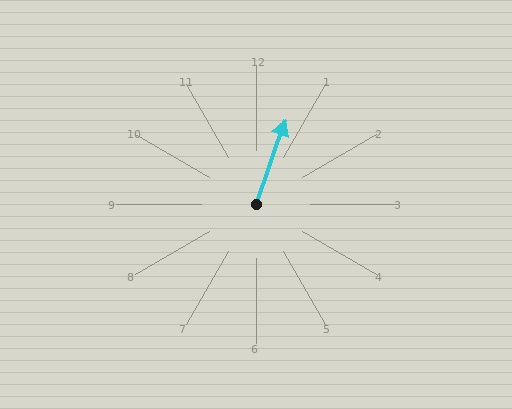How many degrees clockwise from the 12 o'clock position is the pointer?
Approximately 19 degrees.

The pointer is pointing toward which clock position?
Roughly 1 o'clock.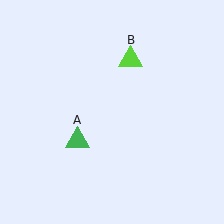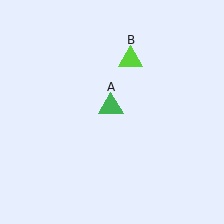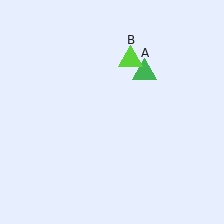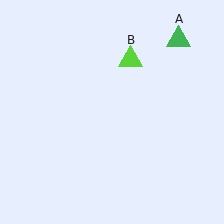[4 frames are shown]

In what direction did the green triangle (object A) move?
The green triangle (object A) moved up and to the right.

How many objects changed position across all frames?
1 object changed position: green triangle (object A).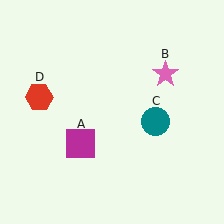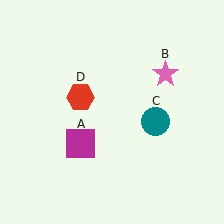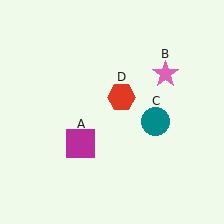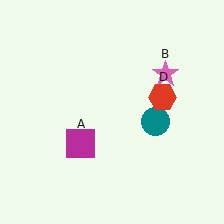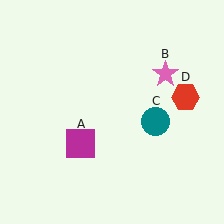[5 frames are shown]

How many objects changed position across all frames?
1 object changed position: red hexagon (object D).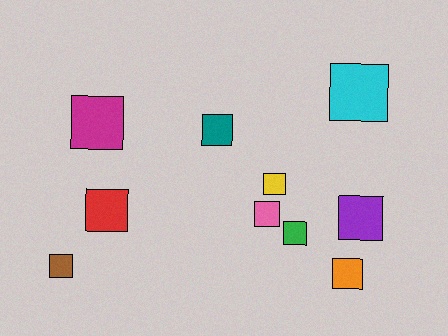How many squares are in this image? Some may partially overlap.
There are 10 squares.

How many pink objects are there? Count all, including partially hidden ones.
There is 1 pink object.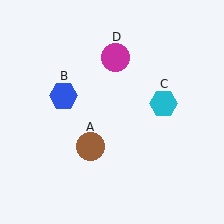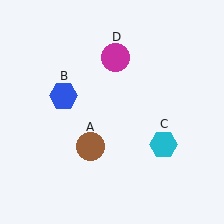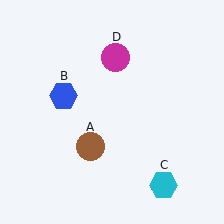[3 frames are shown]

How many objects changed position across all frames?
1 object changed position: cyan hexagon (object C).